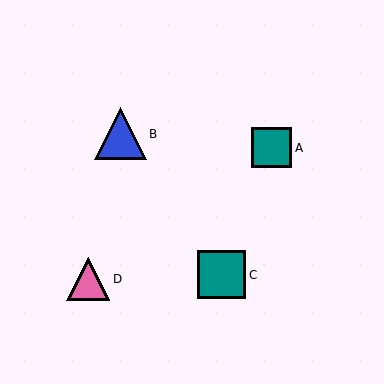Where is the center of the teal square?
The center of the teal square is at (272, 148).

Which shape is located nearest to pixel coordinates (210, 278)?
The teal square (labeled C) at (222, 275) is nearest to that location.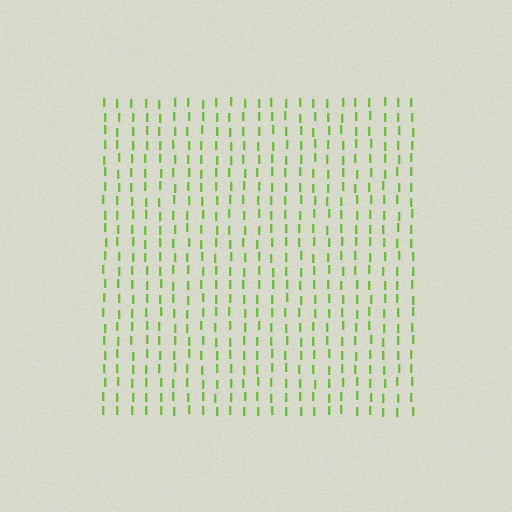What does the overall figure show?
The overall figure shows a square.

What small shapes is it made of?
It is made of small letter I's.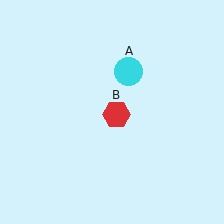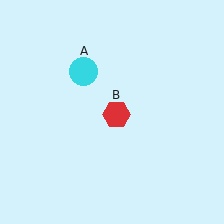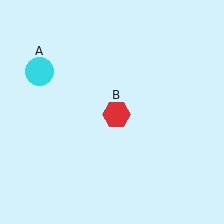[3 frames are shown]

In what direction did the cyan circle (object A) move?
The cyan circle (object A) moved left.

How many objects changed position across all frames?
1 object changed position: cyan circle (object A).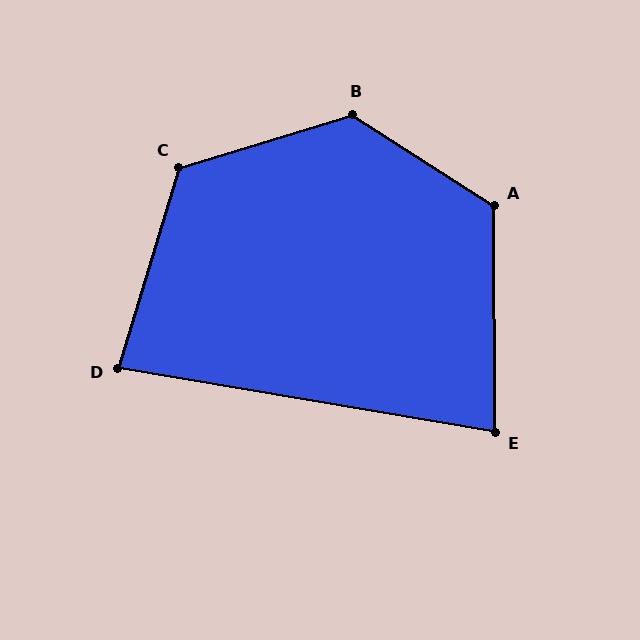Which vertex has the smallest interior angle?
E, at approximately 80 degrees.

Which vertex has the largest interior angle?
B, at approximately 130 degrees.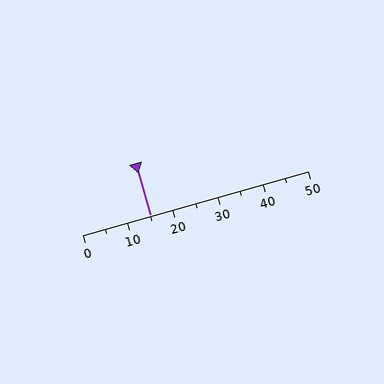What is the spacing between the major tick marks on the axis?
The major ticks are spaced 10 apart.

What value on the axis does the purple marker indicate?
The marker indicates approximately 15.